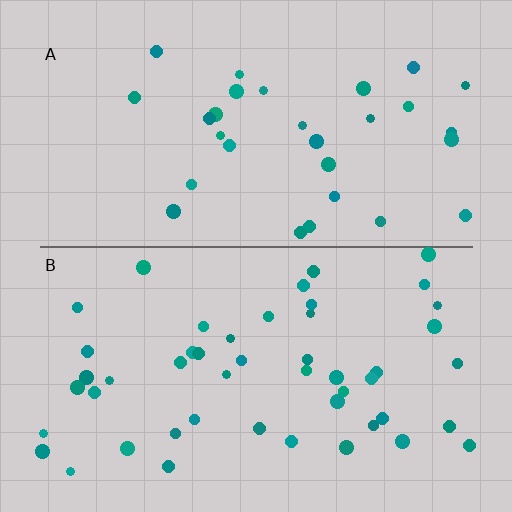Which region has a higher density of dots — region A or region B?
B (the bottom).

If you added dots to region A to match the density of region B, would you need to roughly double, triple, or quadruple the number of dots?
Approximately double.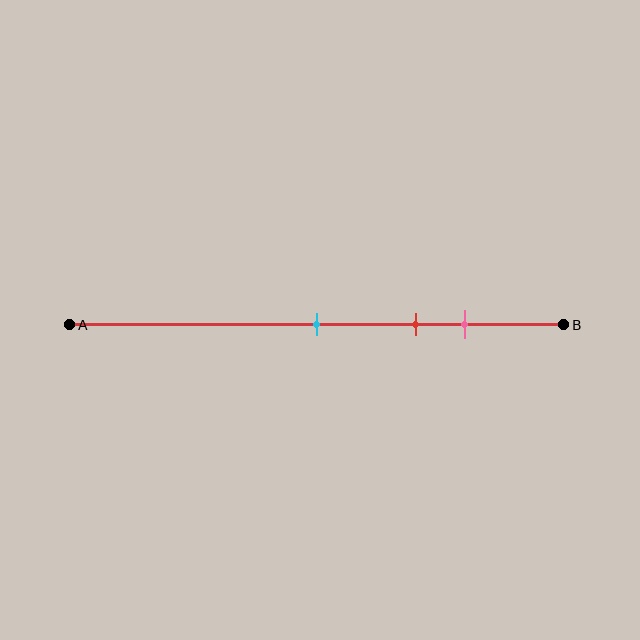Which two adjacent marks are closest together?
The red and pink marks are the closest adjacent pair.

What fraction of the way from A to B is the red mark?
The red mark is approximately 70% (0.7) of the way from A to B.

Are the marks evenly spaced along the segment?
Yes, the marks are approximately evenly spaced.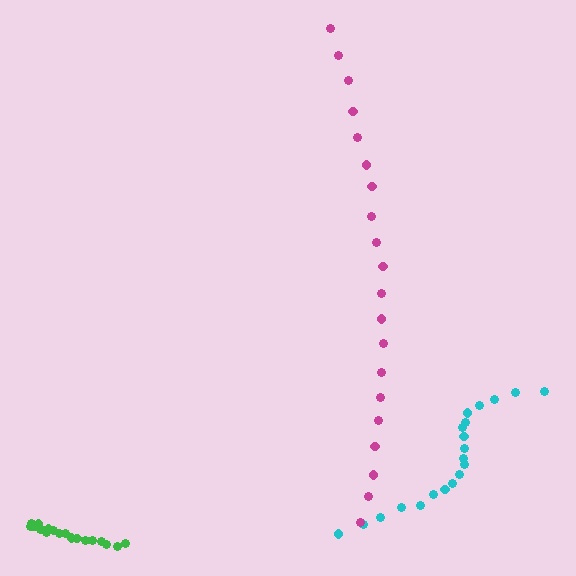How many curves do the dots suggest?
There are 3 distinct paths.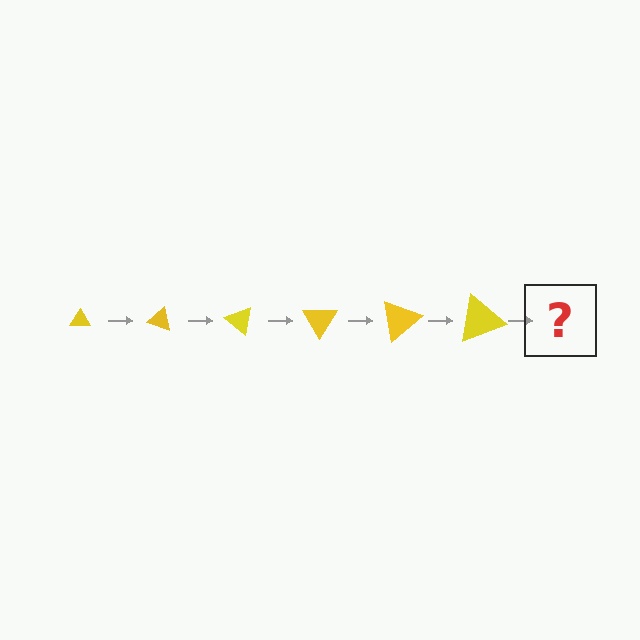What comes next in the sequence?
The next element should be a triangle, larger than the previous one and rotated 120 degrees from the start.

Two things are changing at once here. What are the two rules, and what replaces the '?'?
The two rules are that the triangle grows larger each step and it rotates 20 degrees each step. The '?' should be a triangle, larger than the previous one and rotated 120 degrees from the start.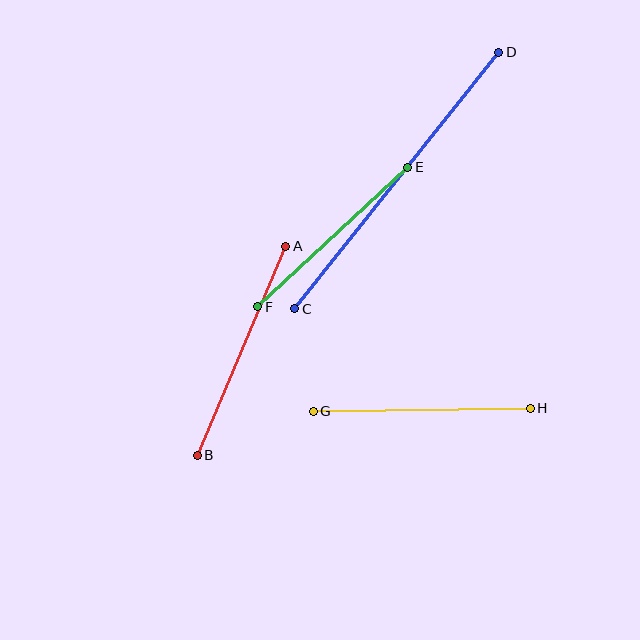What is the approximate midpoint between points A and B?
The midpoint is at approximately (242, 351) pixels.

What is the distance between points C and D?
The distance is approximately 328 pixels.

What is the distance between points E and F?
The distance is approximately 205 pixels.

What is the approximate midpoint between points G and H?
The midpoint is at approximately (422, 410) pixels.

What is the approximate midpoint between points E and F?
The midpoint is at approximately (333, 237) pixels.